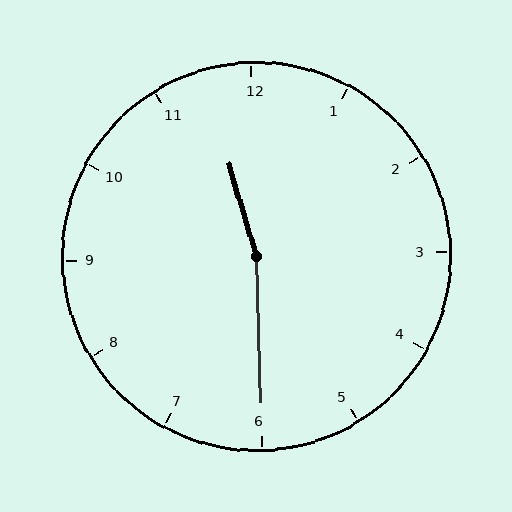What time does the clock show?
11:30.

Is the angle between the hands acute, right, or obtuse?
It is obtuse.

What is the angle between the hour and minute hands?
Approximately 165 degrees.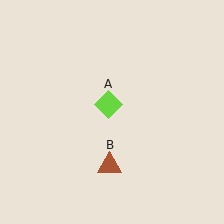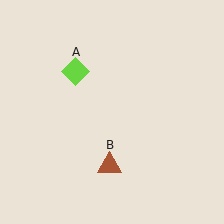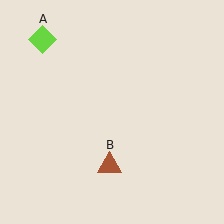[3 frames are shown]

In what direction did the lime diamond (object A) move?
The lime diamond (object A) moved up and to the left.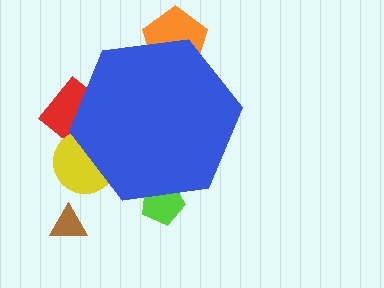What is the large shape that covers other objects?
A blue hexagon.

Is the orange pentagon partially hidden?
Yes, the orange pentagon is partially hidden behind the blue hexagon.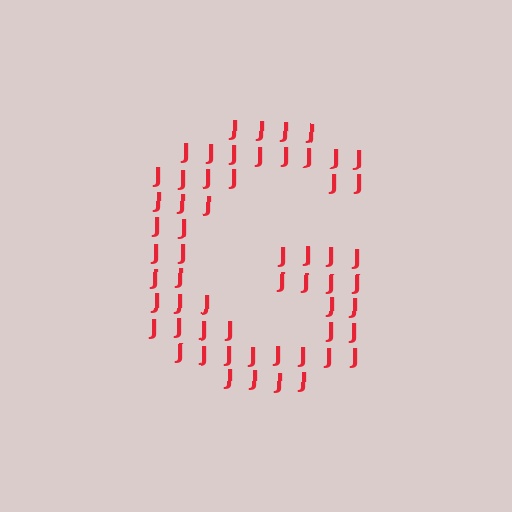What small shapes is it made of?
It is made of small letter J's.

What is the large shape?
The large shape is the letter G.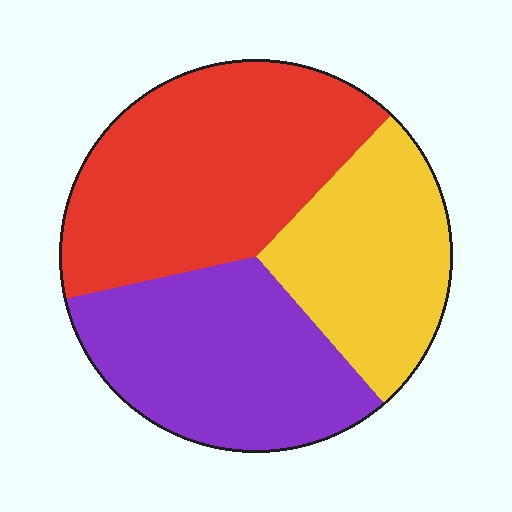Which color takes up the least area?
Yellow, at roughly 25%.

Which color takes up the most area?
Red, at roughly 40%.